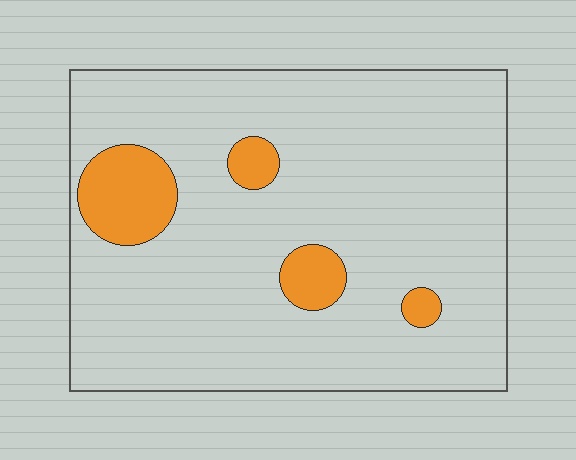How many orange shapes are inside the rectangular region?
4.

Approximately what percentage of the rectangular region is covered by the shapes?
Approximately 10%.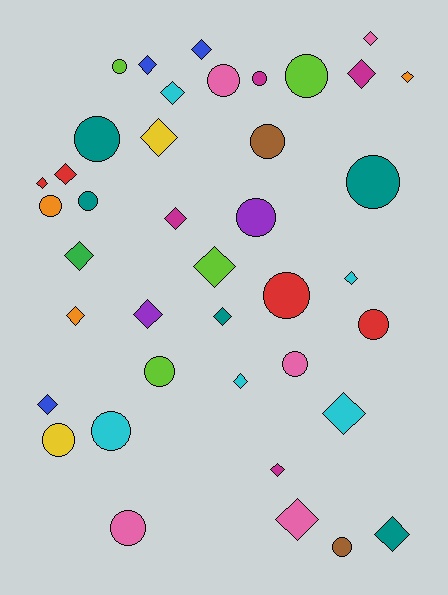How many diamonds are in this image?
There are 22 diamonds.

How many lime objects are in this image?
There are 4 lime objects.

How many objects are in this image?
There are 40 objects.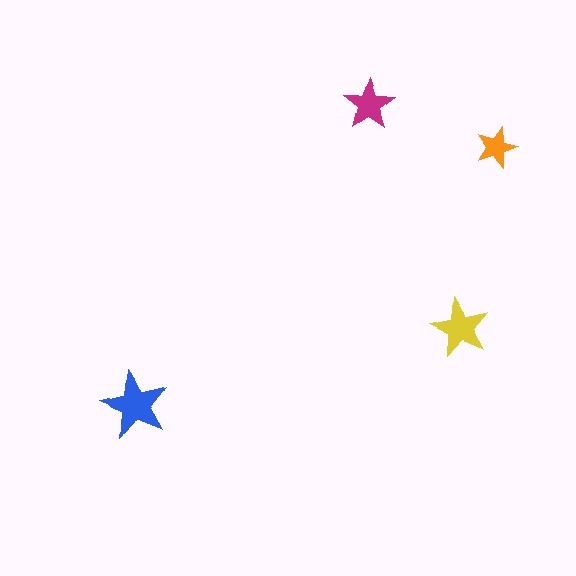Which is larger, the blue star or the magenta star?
The blue one.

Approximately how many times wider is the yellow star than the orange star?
About 1.5 times wider.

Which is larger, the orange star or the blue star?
The blue one.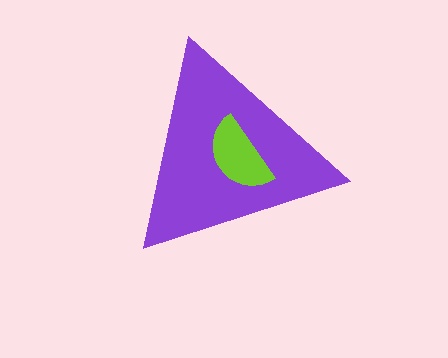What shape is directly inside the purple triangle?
The lime semicircle.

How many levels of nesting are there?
2.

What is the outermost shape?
The purple triangle.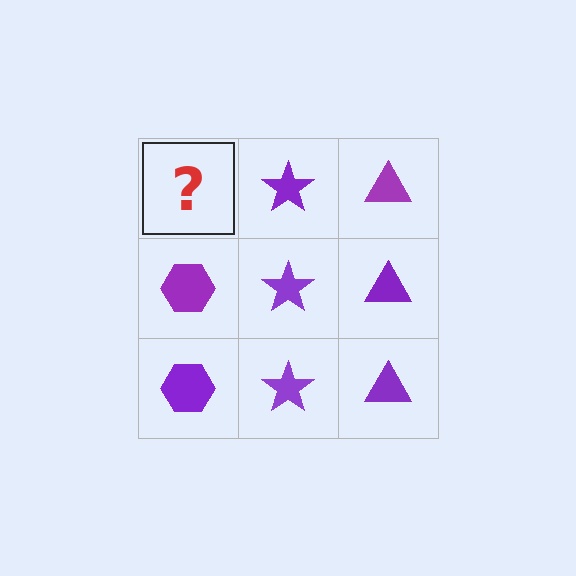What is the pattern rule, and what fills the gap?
The rule is that each column has a consistent shape. The gap should be filled with a purple hexagon.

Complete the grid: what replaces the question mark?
The question mark should be replaced with a purple hexagon.